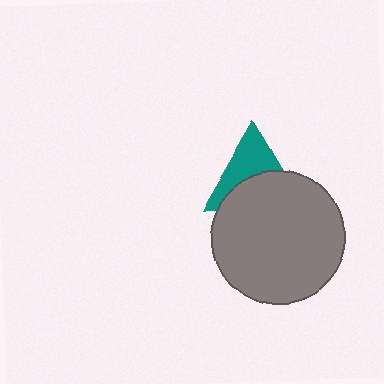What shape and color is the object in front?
The object in front is a gray circle.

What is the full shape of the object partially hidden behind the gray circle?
The partially hidden object is a teal triangle.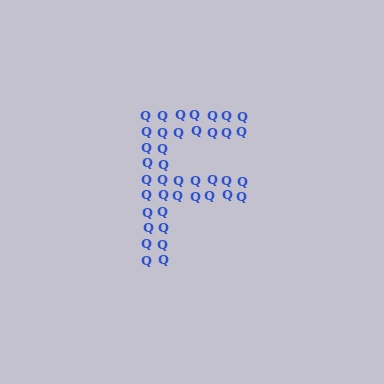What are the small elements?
The small elements are letter Q's.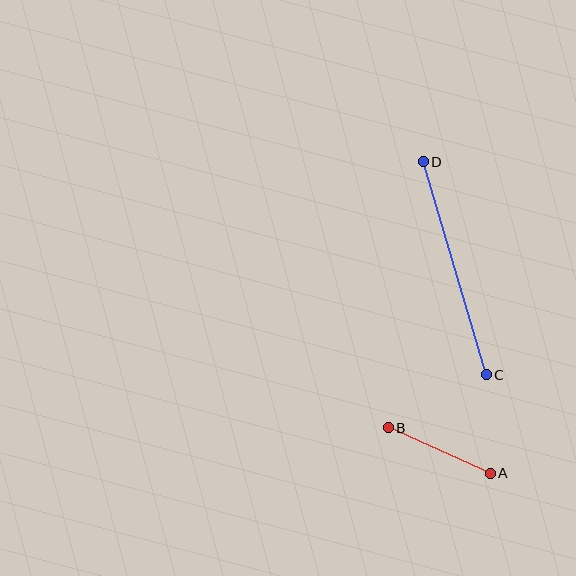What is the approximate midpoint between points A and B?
The midpoint is at approximately (439, 450) pixels.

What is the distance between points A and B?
The distance is approximately 112 pixels.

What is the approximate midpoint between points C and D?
The midpoint is at approximately (455, 268) pixels.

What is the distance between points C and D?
The distance is approximately 222 pixels.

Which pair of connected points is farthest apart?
Points C and D are farthest apart.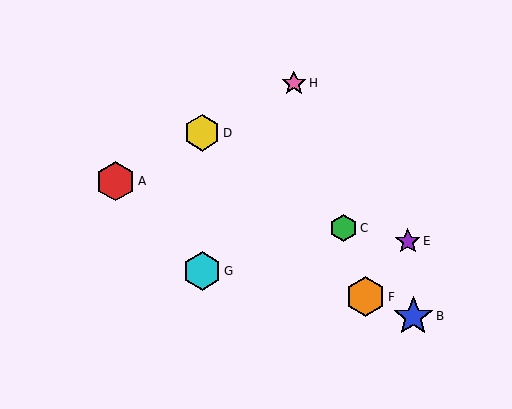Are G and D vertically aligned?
Yes, both are at x≈202.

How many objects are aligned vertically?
2 objects (D, G) are aligned vertically.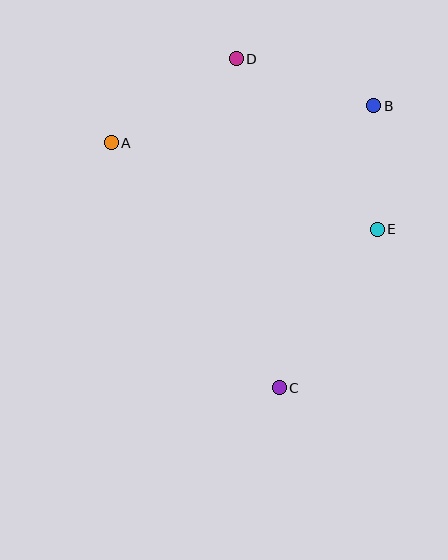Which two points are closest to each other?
Points B and E are closest to each other.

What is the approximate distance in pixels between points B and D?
The distance between B and D is approximately 146 pixels.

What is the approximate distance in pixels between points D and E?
The distance between D and E is approximately 221 pixels.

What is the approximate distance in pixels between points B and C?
The distance between B and C is approximately 297 pixels.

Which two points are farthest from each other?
Points C and D are farthest from each other.